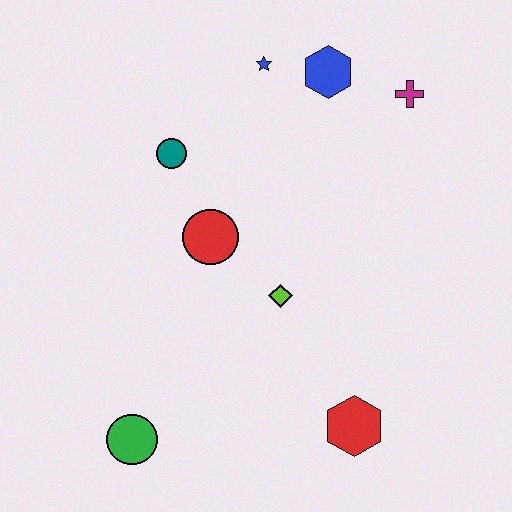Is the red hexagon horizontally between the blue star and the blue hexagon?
No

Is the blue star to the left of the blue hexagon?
Yes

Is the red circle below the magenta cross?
Yes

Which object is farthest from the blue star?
The green circle is farthest from the blue star.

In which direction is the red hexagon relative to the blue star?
The red hexagon is below the blue star.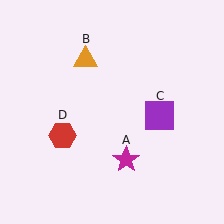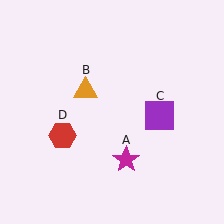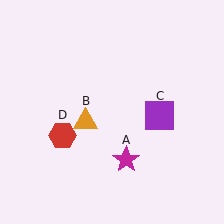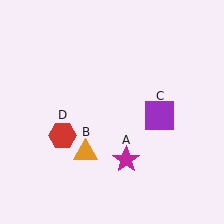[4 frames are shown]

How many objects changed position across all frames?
1 object changed position: orange triangle (object B).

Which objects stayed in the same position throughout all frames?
Magenta star (object A) and purple square (object C) and red hexagon (object D) remained stationary.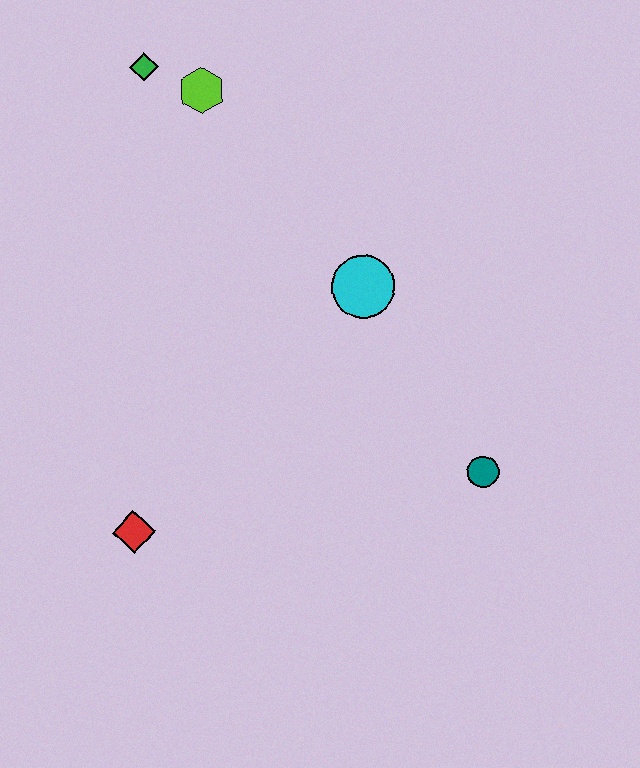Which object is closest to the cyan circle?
The teal circle is closest to the cyan circle.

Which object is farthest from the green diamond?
The teal circle is farthest from the green diamond.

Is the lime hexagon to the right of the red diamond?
Yes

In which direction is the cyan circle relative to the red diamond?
The cyan circle is to the right of the red diamond.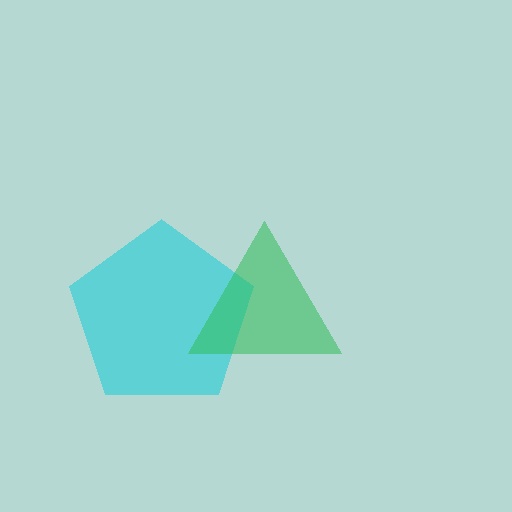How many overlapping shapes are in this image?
There are 2 overlapping shapes in the image.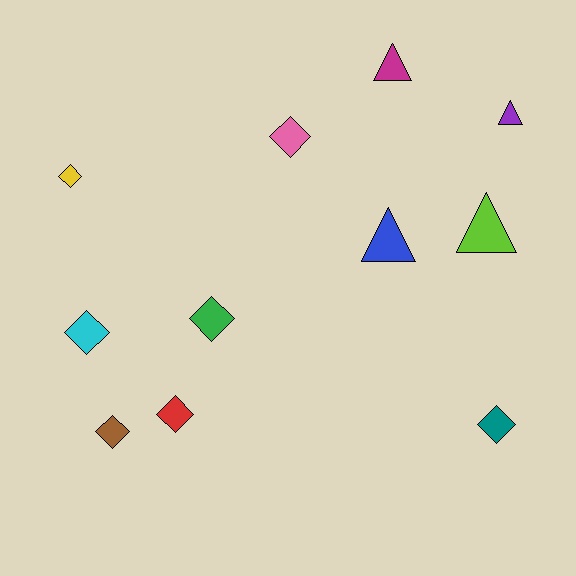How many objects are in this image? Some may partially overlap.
There are 11 objects.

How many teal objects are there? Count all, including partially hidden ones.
There is 1 teal object.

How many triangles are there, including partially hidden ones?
There are 4 triangles.